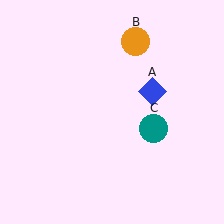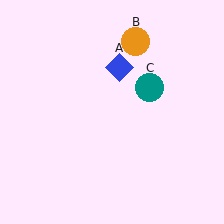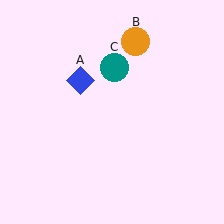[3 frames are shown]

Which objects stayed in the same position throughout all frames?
Orange circle (object B) remained stationary.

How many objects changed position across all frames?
2 objects changed position: blue diamond (object A), teal circle (object C).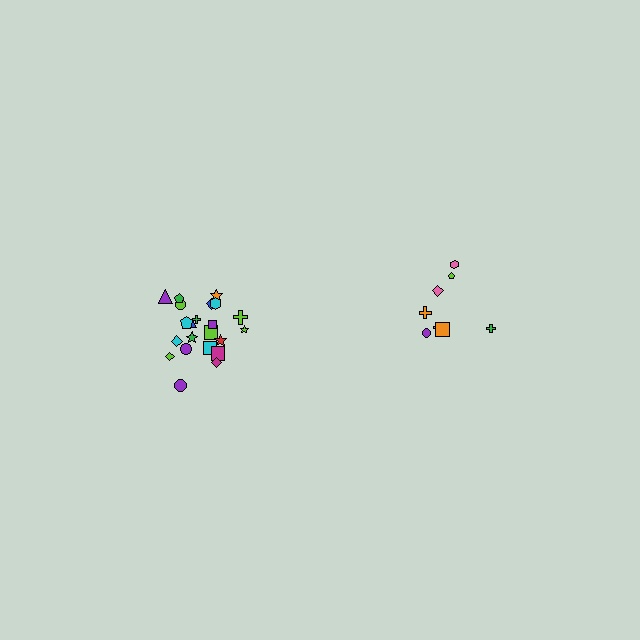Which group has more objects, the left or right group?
The left group.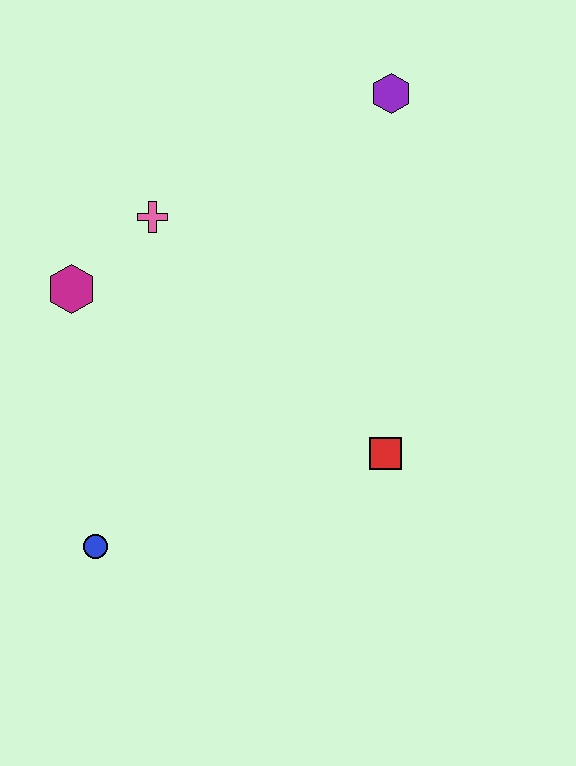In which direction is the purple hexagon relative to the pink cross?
The purple hexagon is to the right of the pink cross.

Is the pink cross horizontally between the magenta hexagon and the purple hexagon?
Yes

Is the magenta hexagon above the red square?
Yes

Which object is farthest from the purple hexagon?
The blue circle is farthest from the purple hexagon.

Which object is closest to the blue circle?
The magenta hexagon is closest to the blue circle.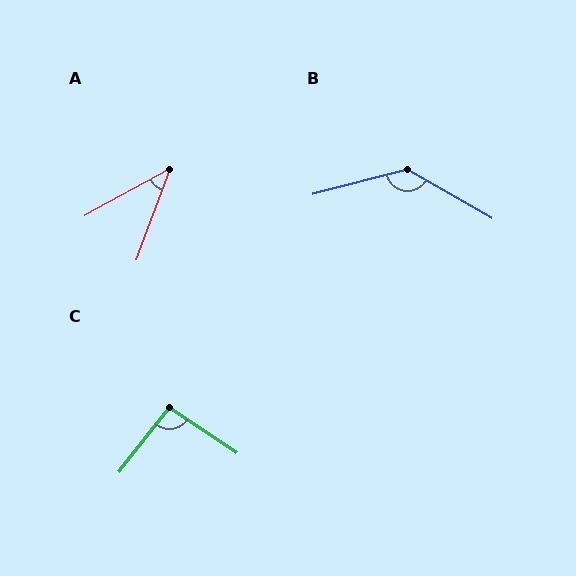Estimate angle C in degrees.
Approximately 94 degrees.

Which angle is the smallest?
A, at approximately 41 degrees.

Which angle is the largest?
B, at approximately 136 degrees.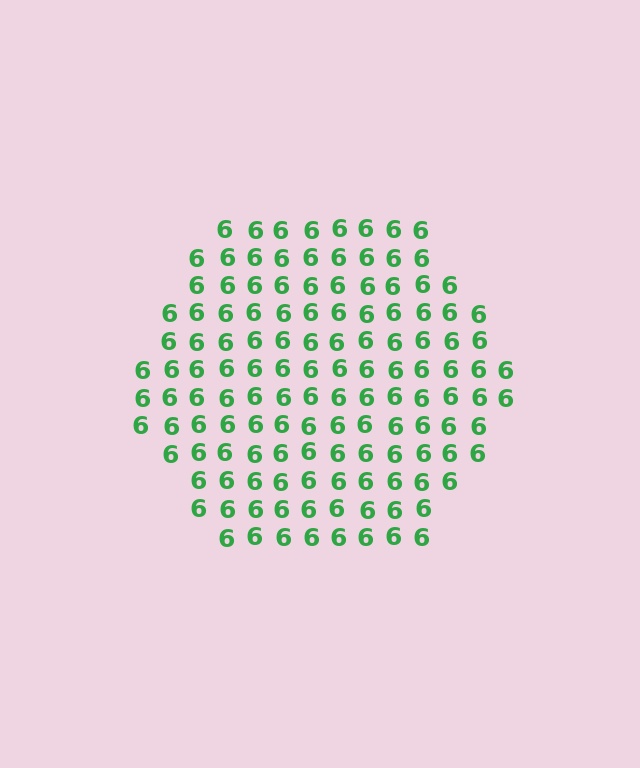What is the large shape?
The large shape is a hexagon.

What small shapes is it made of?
It is made of small digit 6's.